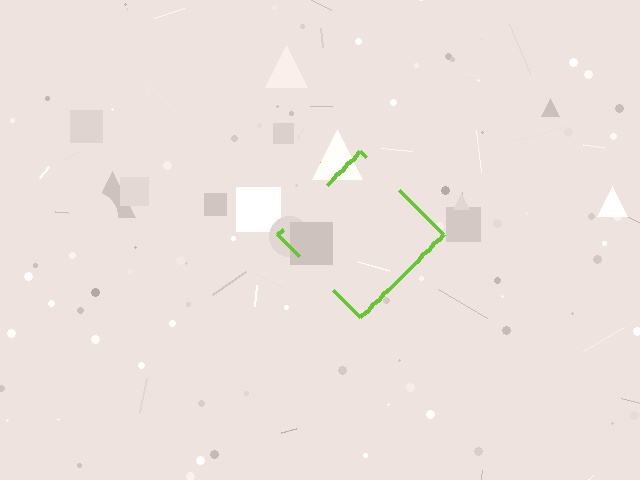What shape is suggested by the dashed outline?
The dashed outline suggests a diamond.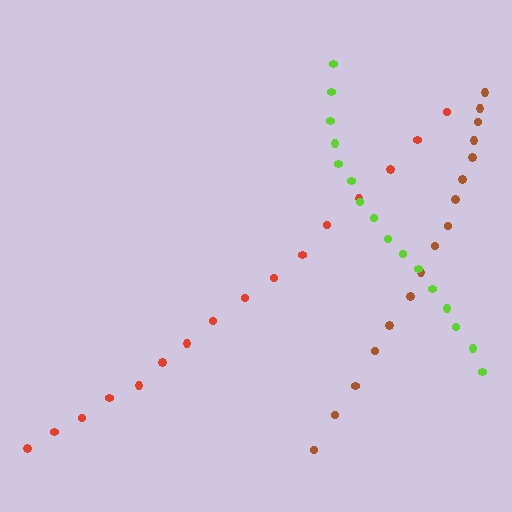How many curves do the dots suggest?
There are 3 distinct paths.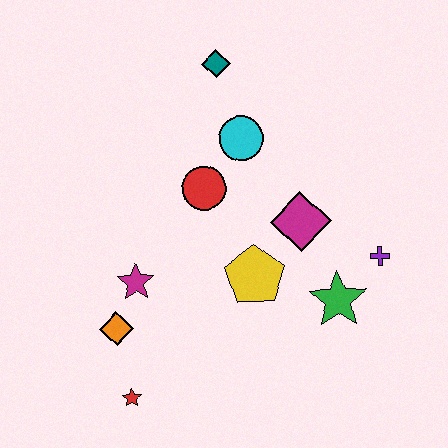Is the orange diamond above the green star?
No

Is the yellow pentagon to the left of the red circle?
No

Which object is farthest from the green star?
The teal diamond is farthest from the green star.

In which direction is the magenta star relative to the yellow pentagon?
The magenta star is to the left of the yellow pentagon.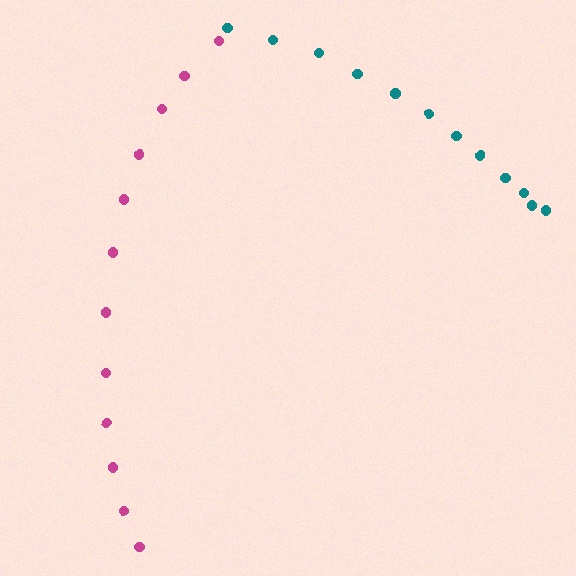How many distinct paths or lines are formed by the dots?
There are 2 distinct paths.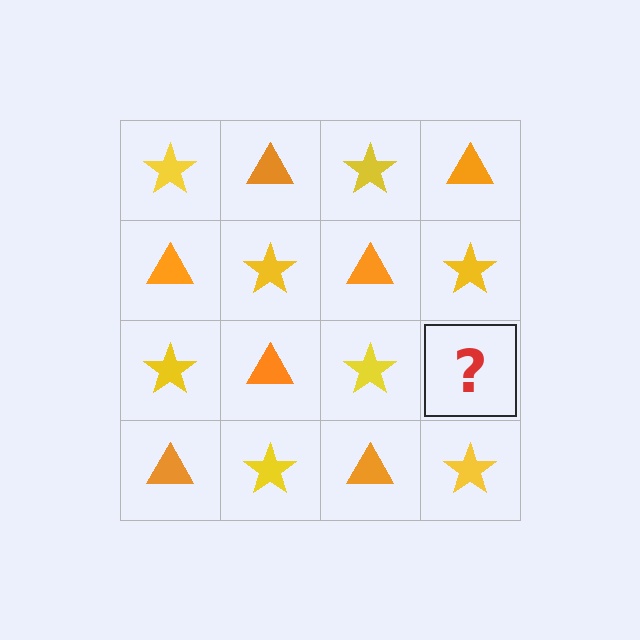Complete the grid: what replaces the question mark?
The question mark should be replaced with an orange triangle.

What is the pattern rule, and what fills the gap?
The rule is that it alternates yellow star and orange triangle in a checkerboard pattern. The gap should be filled with an orange triangle.